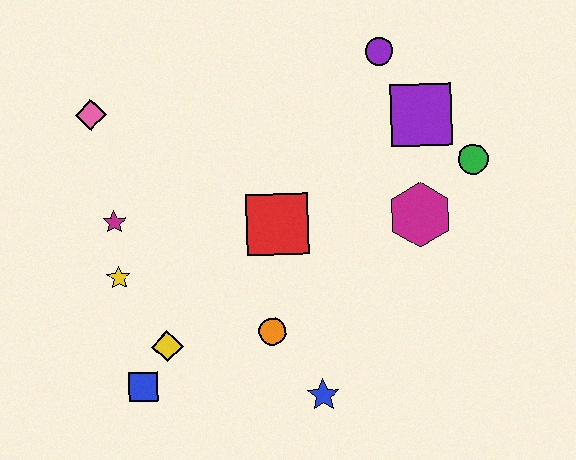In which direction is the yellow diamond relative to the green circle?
The yellow diamond is to the left of the green circle.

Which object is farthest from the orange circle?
The purple circle is farthest from the orange circle.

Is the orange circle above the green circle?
No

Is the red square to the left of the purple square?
Yes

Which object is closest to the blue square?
The yellow diamond is closest to the blue square.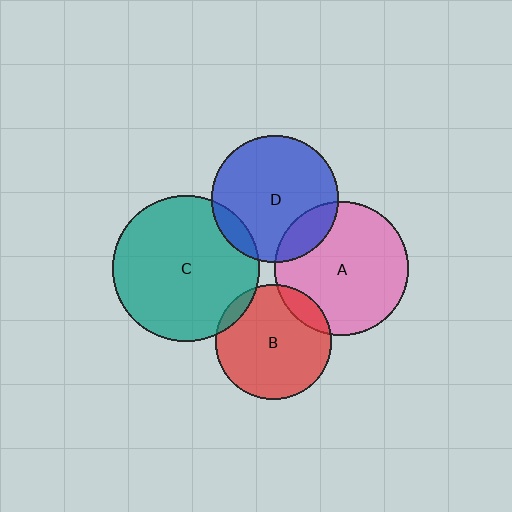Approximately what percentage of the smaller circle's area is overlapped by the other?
Approximately 10%.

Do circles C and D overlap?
Yes.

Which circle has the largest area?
Circle C (teal).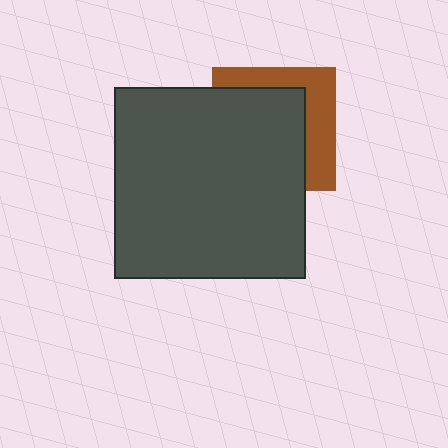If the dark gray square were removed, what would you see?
You would see the complete brown square.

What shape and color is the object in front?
The object in front is a dark gray square.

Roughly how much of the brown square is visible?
A small part of it is visible (roughly 36%).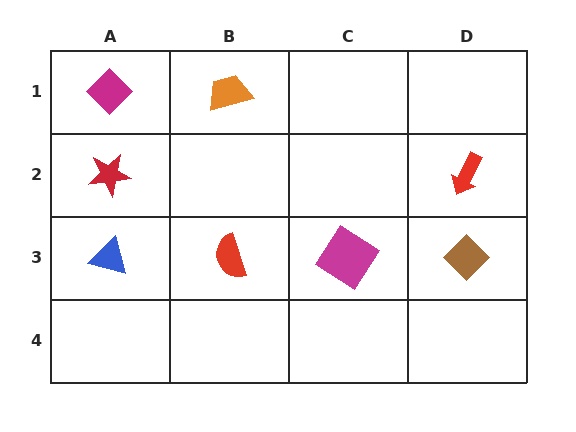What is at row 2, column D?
A red arrow.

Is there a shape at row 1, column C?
No, that cell is empty.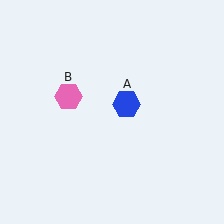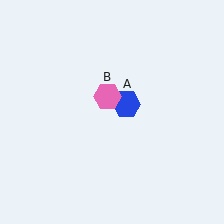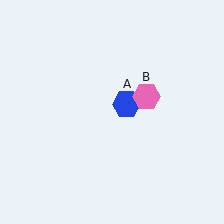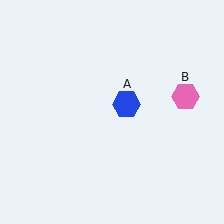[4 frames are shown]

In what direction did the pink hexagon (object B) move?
The pink hexagon (object B) moved right.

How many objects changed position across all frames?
1 object changed position: pink hexagon (object B).